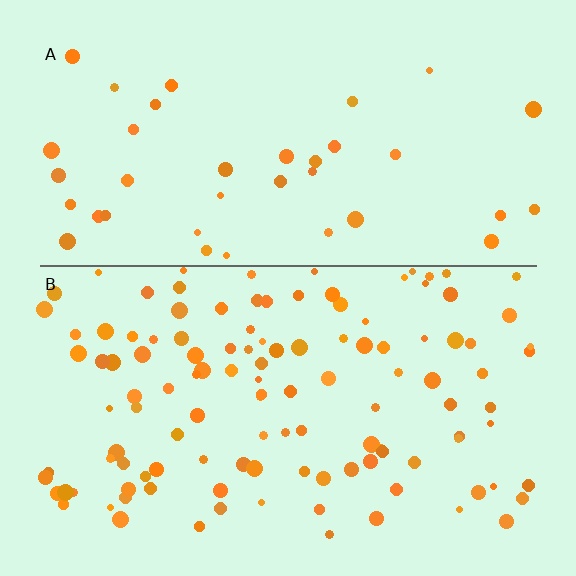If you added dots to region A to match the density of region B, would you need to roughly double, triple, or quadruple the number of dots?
Approximately triple.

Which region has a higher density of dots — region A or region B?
B (the bottom).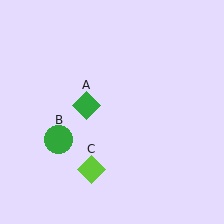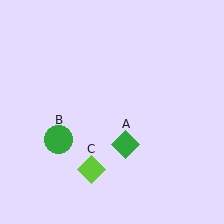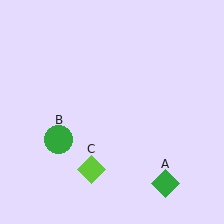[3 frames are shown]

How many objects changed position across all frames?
1 object changed position: green diamond (object A).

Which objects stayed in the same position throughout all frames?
Green circle (object B) and lime diamond (object C) remained stationary.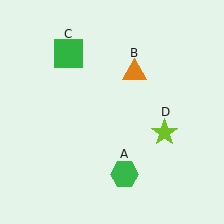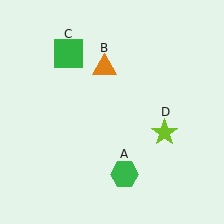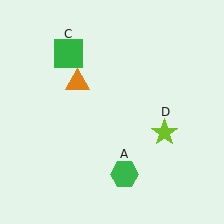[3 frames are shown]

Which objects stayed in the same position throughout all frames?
Green hexagon (object A) and green square (object C) and lime star (object D) remained stationary.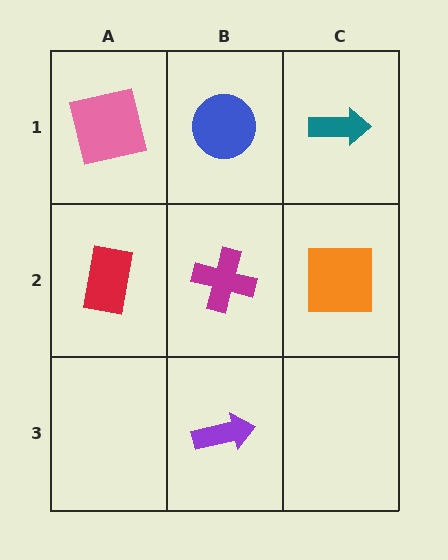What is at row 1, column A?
A pink square.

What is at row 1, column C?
A teal arrow.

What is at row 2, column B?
A magenta cross.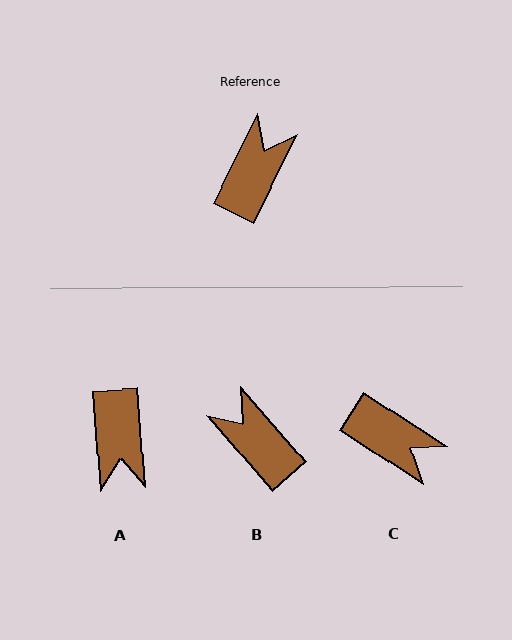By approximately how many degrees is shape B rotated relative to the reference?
Approximately 68 degrees counter-clockwise.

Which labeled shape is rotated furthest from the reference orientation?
A, about 150 degrees away.